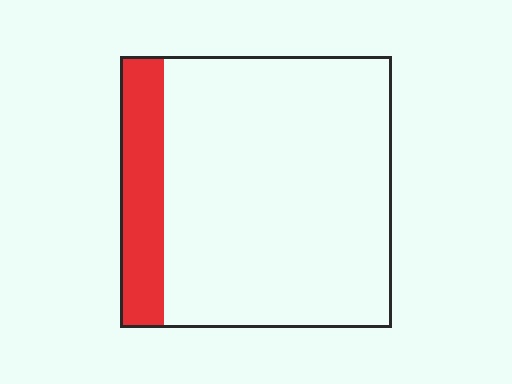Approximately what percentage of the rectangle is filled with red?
Approximately 15%.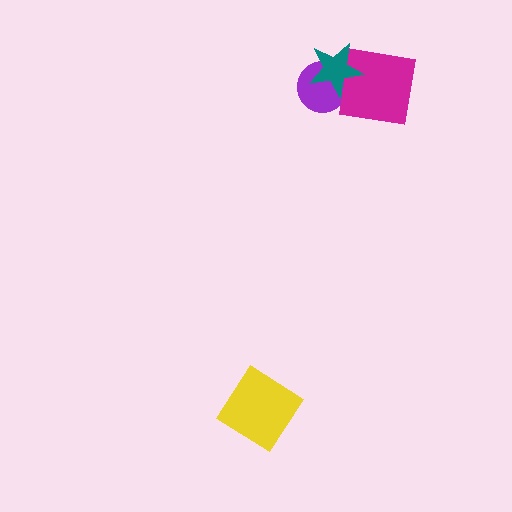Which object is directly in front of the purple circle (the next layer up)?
The magenta square is directly in front of the purple circle.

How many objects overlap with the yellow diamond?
0 objects overlap with the yellow diamond.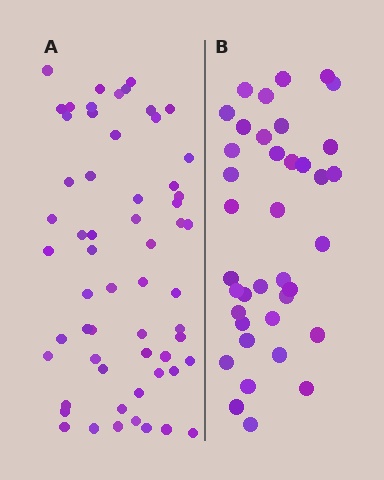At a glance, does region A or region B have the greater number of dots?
Region A (the left region) has more dots.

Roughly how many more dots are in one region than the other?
Region A has approximately 20 more dots than region B.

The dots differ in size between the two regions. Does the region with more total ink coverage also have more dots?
No. Region B has more total ink coverage because its dots are larger, but region A actually contains more individual dots. Total area can be misleading — the number of items is what matters here.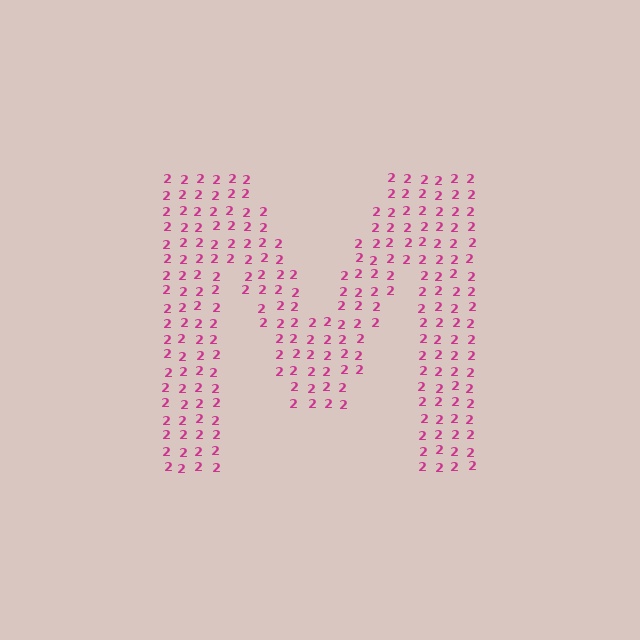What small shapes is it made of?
It is made of small digit 2's.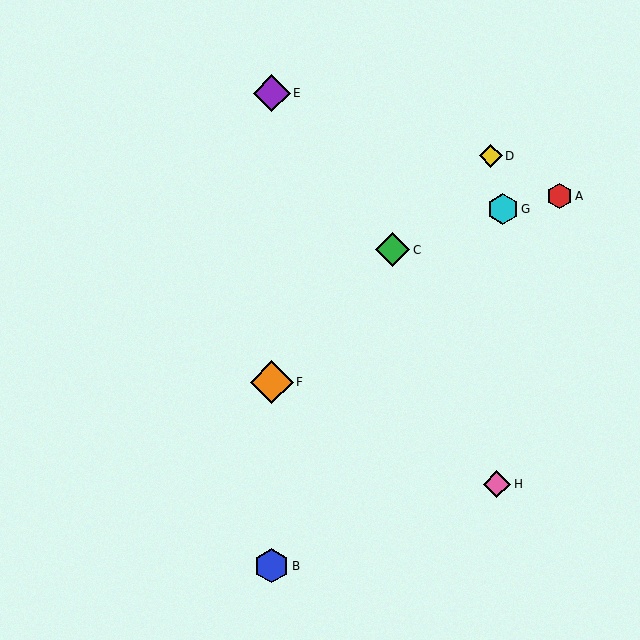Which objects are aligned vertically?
Objects B, E, F are aligned vertically.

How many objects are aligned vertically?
3 objects (B, E, F) are aligned vertically.